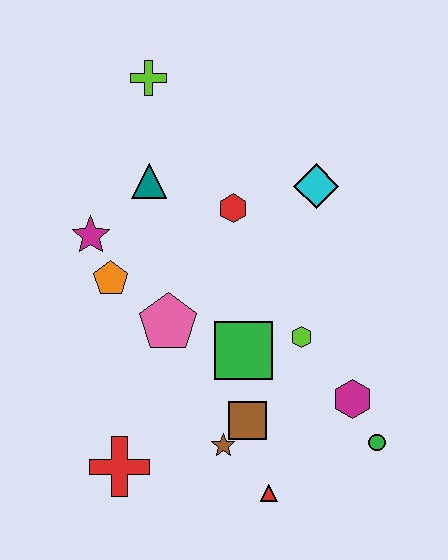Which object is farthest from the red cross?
The lime cross is farthest from the red cross.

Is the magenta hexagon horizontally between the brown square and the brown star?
No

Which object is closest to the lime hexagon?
The green square is closest to the lime hexagon.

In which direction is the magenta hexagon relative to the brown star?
The magenta hexagon is to the right of the brown star.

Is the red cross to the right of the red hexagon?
No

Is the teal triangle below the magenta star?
No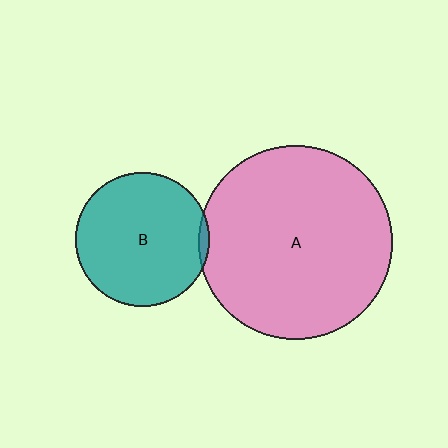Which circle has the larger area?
Circle A (pink).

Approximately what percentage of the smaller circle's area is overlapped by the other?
Approximately 5%.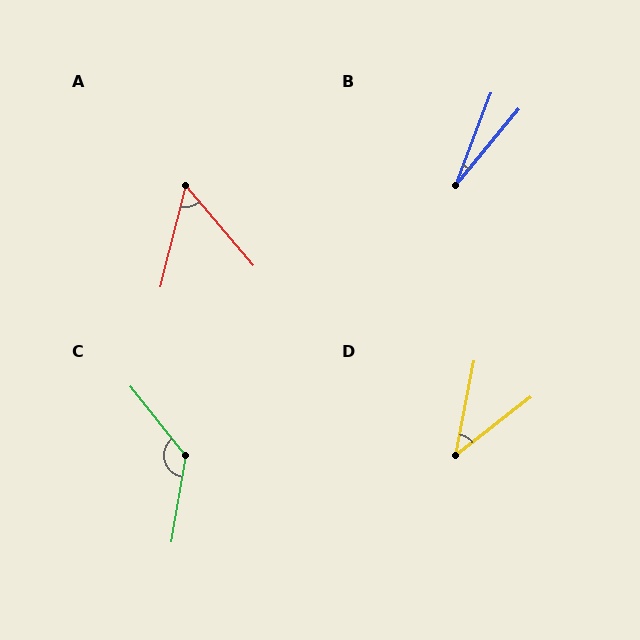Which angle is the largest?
C, at approximately 132 degrees.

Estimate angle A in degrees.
Approximately 54 degrees.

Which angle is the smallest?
B, at approximately 19 degrees.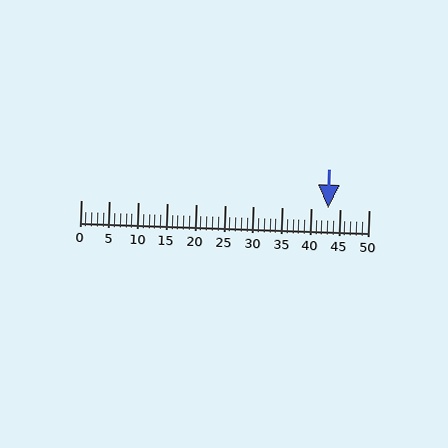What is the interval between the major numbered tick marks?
The major tick marks are spaced 5 units apart.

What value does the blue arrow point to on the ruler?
The blue arrow points to approximately 43.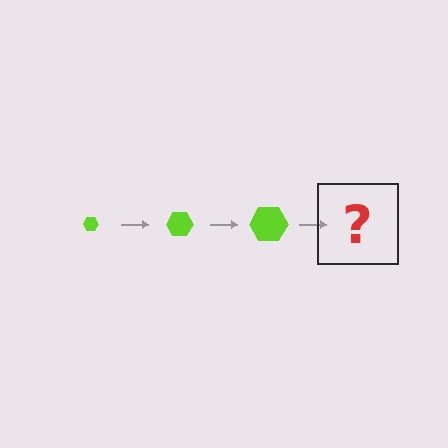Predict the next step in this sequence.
The next step is a lime hexagon, larger than the previous one.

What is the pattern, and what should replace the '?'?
The pattern is that the hexagon gets progressively larger each step. The '?' should be a lime hexagon, larger than the previous one.